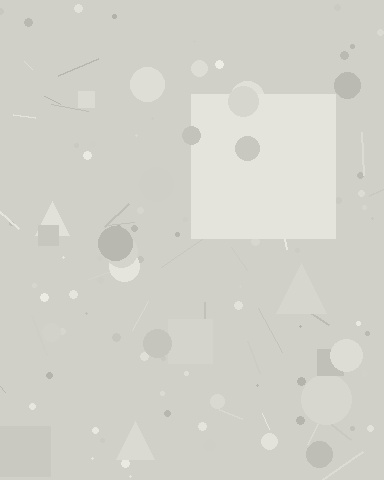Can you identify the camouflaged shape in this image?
The camouflaged shape is a square.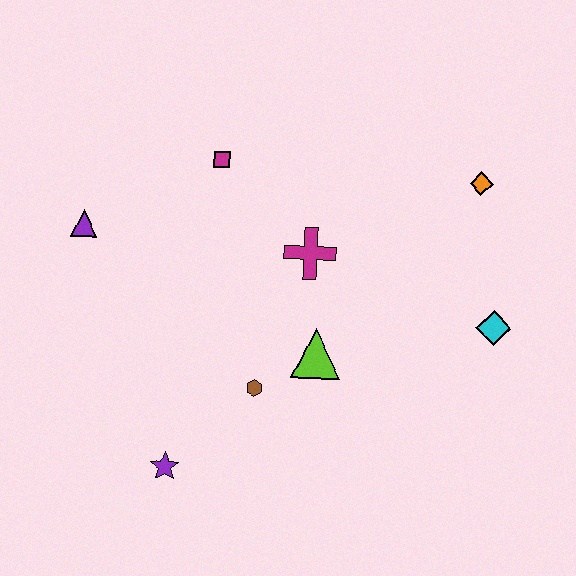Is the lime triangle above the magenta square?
No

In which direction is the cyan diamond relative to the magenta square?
The cyan diamond is to the right of the magenta square.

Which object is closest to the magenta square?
The magenta cross is closest to the magenta square.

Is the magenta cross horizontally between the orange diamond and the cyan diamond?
No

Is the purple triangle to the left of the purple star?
Yes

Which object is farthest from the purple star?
The orange diamond is farthest from the purple star.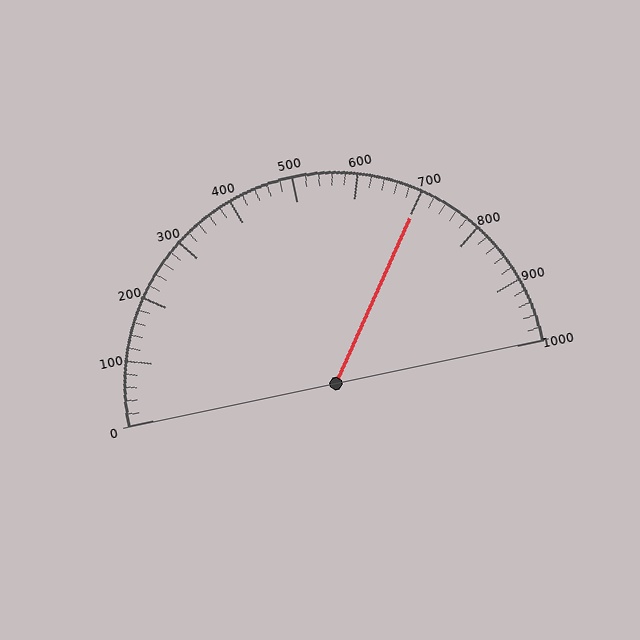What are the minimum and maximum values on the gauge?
The gauge ranges from 0 to 1000.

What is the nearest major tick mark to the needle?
The nearest major tick mark is 700.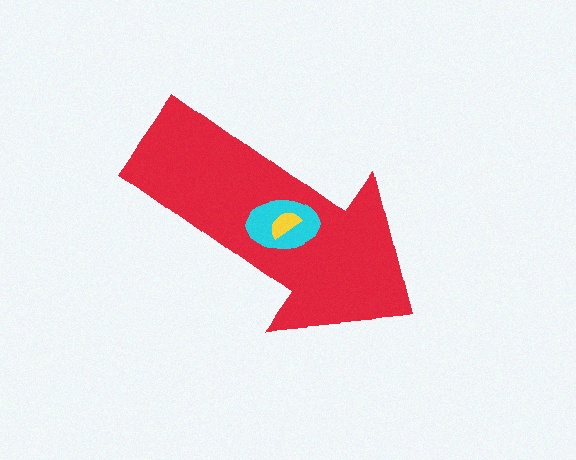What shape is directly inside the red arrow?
The cyan ellipse.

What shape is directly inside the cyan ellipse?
The yellow semicircle.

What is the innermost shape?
The yellow semicircle.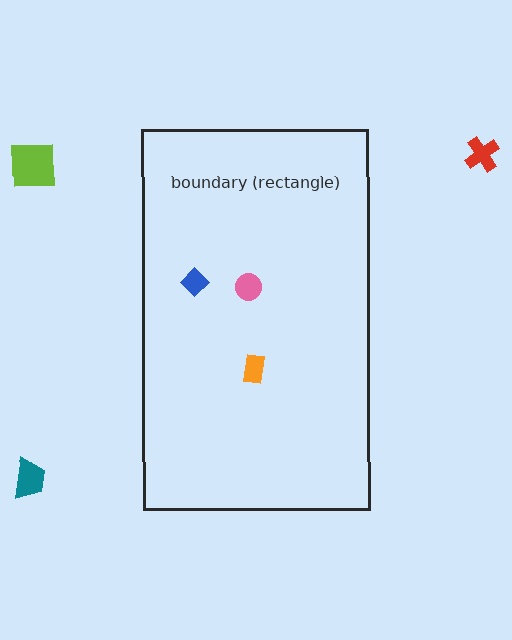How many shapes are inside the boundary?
3 inside, 3 outside.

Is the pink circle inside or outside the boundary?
Inside.